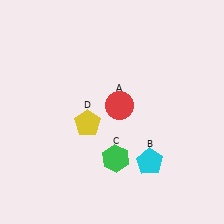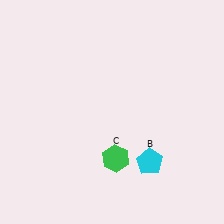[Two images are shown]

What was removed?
The red circle (A), the yellow pentagon (D) were removed in Image 2.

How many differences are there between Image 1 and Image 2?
There are 2 differences between the two images.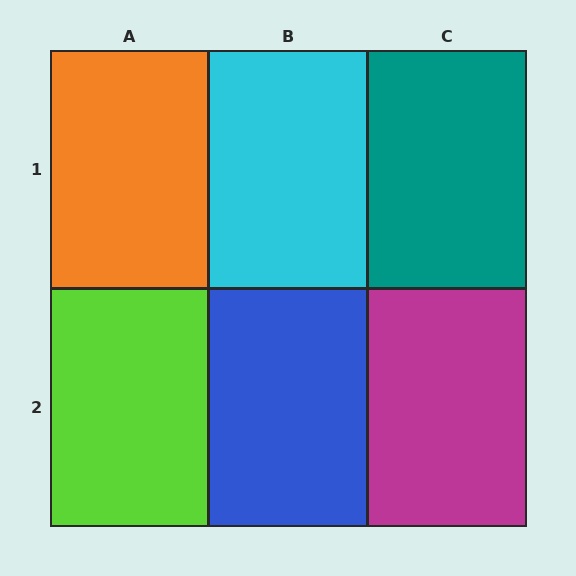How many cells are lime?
1 cell is lime.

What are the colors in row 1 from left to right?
Orange, cyan, teal.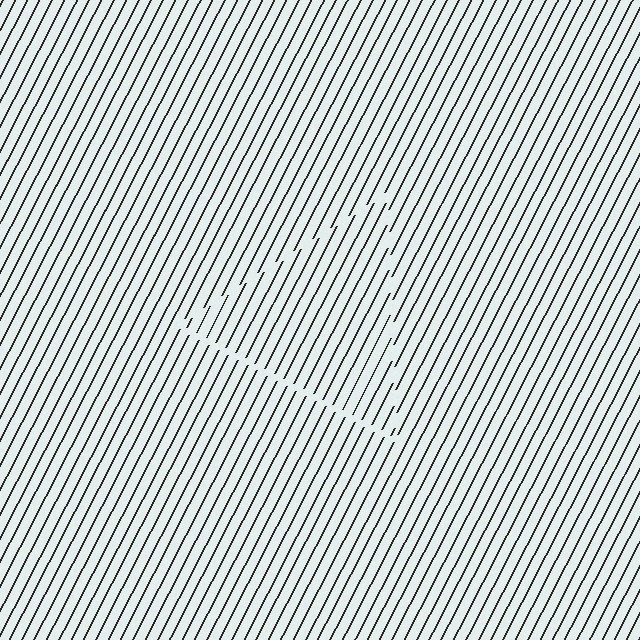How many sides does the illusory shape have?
3 sides — the line-ends trace a triangle.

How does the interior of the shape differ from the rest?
The interior of the shape contains the same grating, shifted by half a period — the contour is defined by the phase discontinuity where line-ends from the inner and outer gratings abut.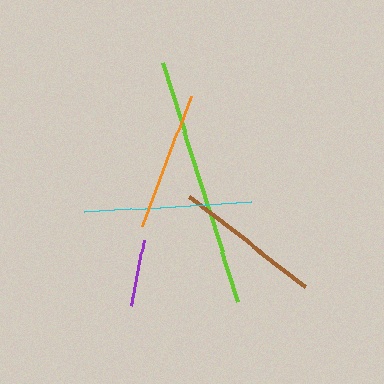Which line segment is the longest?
The lime line is the longest at approximately 251 pixels.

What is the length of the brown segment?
The brown segment is approximately 147 pixels long.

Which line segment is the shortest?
The purple line is the shortest at approximately 67 pixels.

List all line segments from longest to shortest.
From longest to shortest: lime, cyan, brown, orange, purple.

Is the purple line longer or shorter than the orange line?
The orange line is longer than the purple line.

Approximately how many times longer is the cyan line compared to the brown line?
The cyan line is approximately 1.1 times the length of the brown line.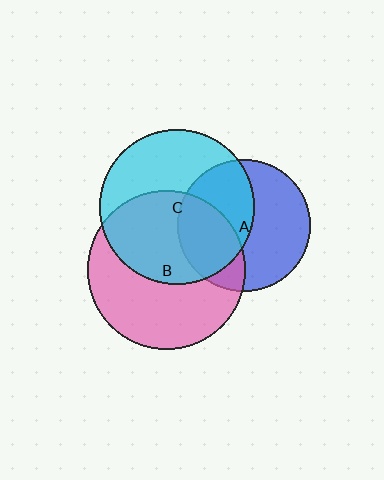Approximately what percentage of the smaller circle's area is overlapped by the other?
Approximately 50%.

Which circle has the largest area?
Circle B (pink).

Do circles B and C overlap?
Yes.